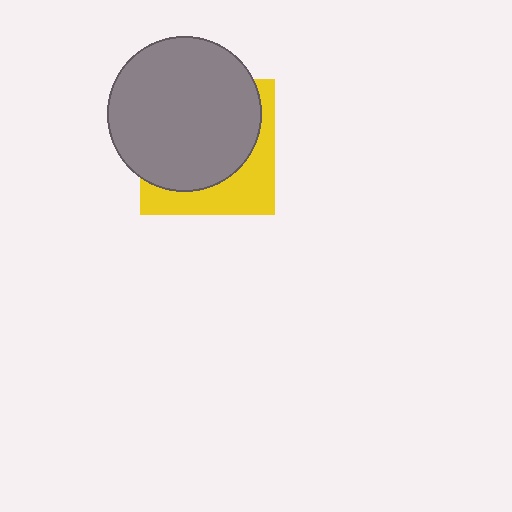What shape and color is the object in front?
The object in front is a gray circle.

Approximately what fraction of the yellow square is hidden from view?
Roughly 66% of the yellow square is hidden behind the gray circle.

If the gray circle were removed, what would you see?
You would see the complete yellow square.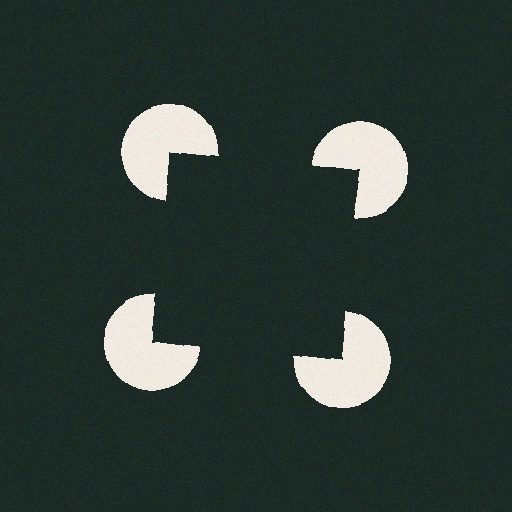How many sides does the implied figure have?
4 sides.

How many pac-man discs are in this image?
There are 4 — one at each vertex of the illusory square.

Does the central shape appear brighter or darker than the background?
It typically appears slightly darker than the background, even though no actual brightness change is drawn.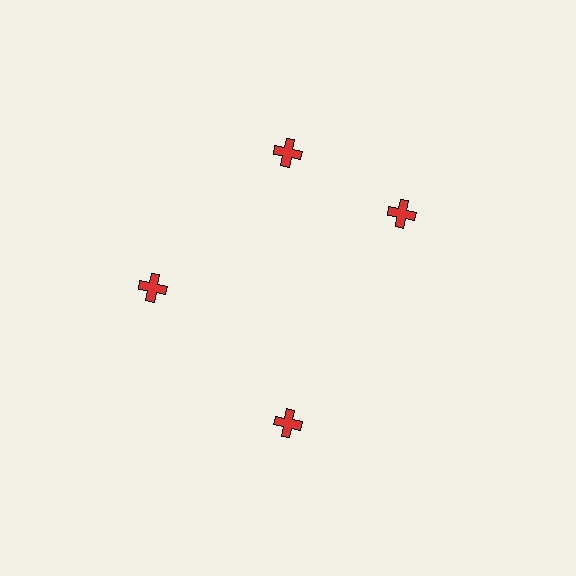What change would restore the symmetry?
The symmetry would be restored by rotating it back into even spacing with its neighbors so that all 4 crosses sit at equal angles and equal distance from the center.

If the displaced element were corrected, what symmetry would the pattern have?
It would have 4-fold rotational symmetry — the pattern would map onto itself every 90 degrees.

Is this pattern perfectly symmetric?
No. The 4 red crosses are arranged in a ring, but one element near the 3 o'clock position is rotated out of alignment along the ring, breaking the 4-fold rotational symmetry.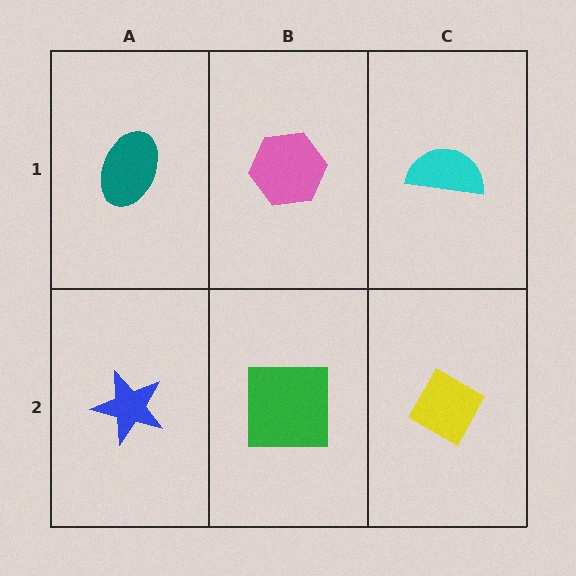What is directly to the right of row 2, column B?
A yellow diamond.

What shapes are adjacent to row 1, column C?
A yellow diamond (row 2, column C), a pink hexagon (row 1, column B).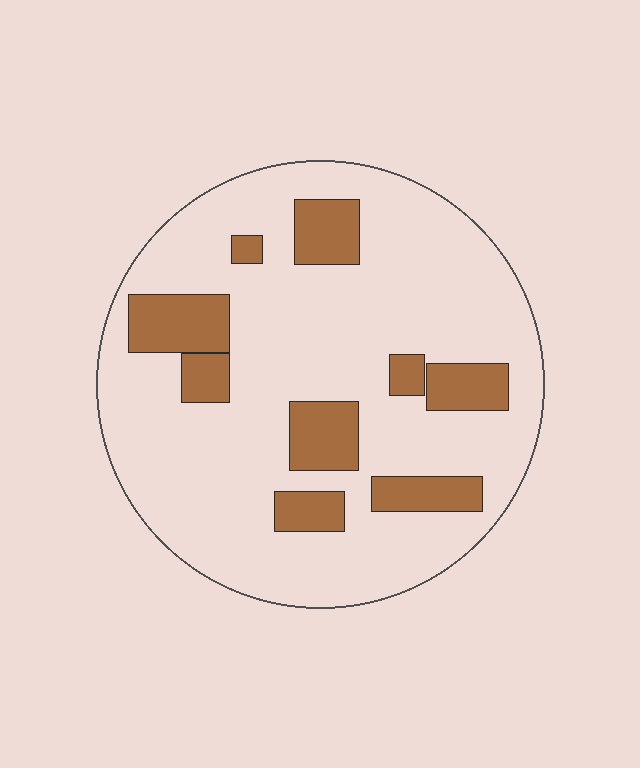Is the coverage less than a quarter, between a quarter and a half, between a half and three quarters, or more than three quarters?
Less than a quarter.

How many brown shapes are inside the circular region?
9.